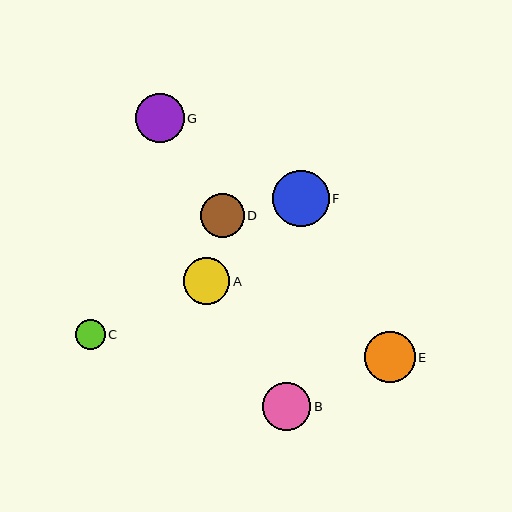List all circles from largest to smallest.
From largest to smallest: F, E, G, B, A, D, C.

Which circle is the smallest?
Circle C is the smallest with a size of approximately 30 pixels.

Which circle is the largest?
Circle F is the largest with a size of approximately 56 pixels.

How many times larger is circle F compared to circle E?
Circle F is approximately 1.1 times the size of circle E.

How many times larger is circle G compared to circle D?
Circle G is approximately 1.1 times the size of circle D.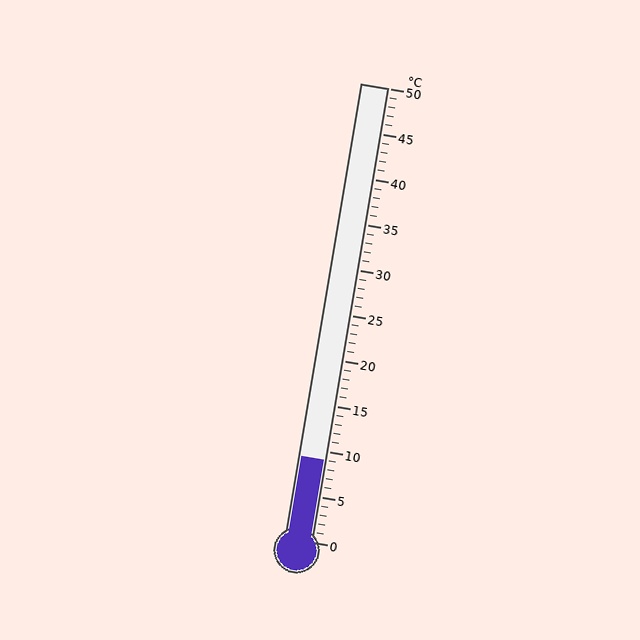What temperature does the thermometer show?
The thermometer shows approximately 9°C.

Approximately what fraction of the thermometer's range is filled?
The thermometer is filled to approximately 20% of its range.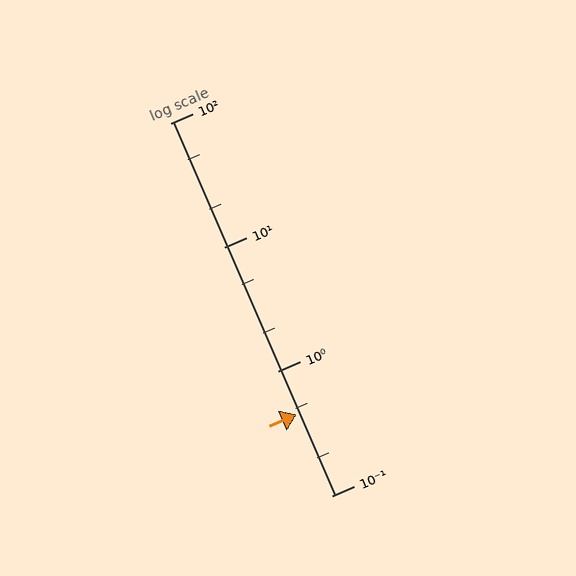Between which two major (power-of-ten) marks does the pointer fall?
The pointer is between 0.1 and 1.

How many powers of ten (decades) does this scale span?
The scale spans 3 decades, from 0.1 to 100.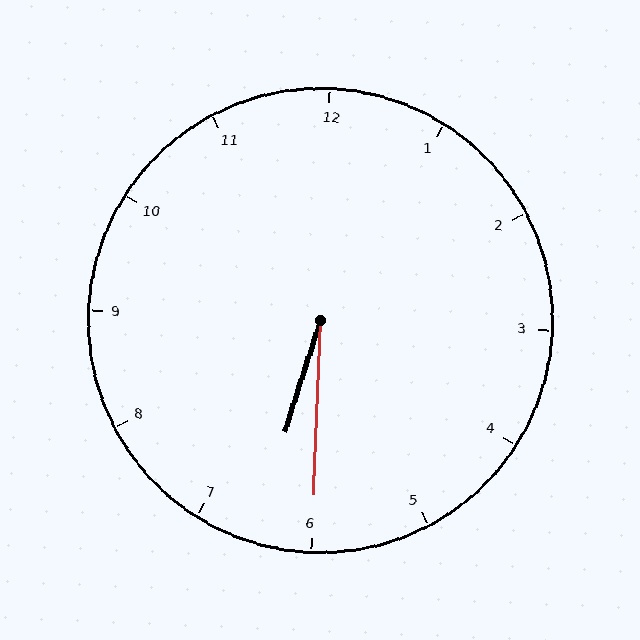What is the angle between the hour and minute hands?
Approximately 15 degrees.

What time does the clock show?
6:30.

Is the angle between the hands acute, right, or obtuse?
It is acute.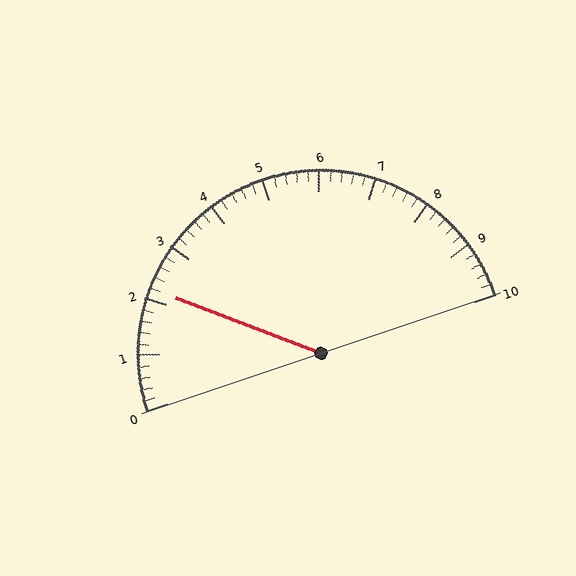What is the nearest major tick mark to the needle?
The nearest major tick mark is 2.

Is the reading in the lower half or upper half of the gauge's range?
The reading is in the lower half of the range (0 to 10).